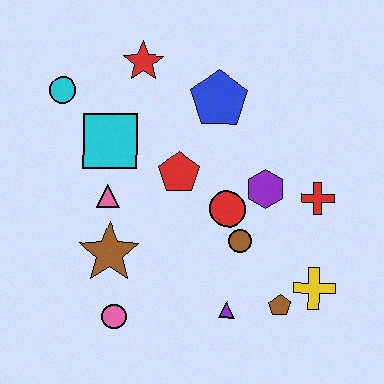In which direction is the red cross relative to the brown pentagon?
The red cross is above the brown pentagon.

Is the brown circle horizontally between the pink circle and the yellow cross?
Yes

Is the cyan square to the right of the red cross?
No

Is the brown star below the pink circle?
No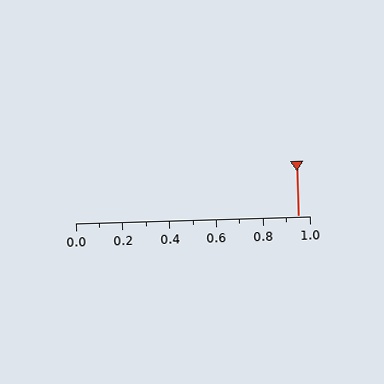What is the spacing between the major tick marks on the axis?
The major ticks are spaced 0.2 apart.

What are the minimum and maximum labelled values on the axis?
The axis runs from 0.0 to 1.0.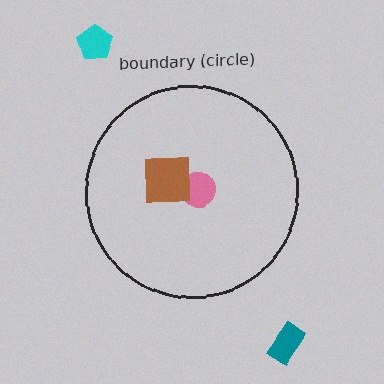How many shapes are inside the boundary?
2 inside, 2 outside.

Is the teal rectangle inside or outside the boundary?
Outside.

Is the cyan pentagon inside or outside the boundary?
Outside.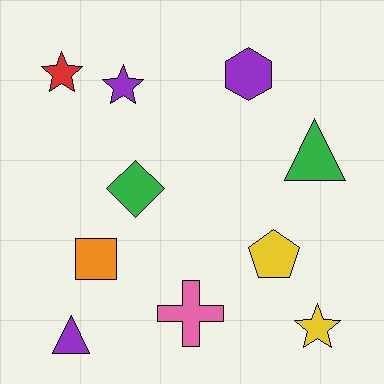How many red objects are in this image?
There is 1 red object.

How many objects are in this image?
There are 10 objects.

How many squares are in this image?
There is 1 square.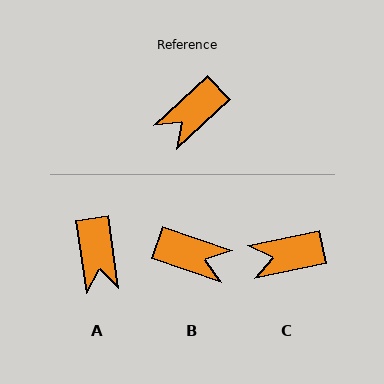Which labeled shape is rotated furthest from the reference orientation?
B, about 118 degrees away.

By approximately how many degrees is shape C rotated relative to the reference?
Approximately 31 degrees clockwise.